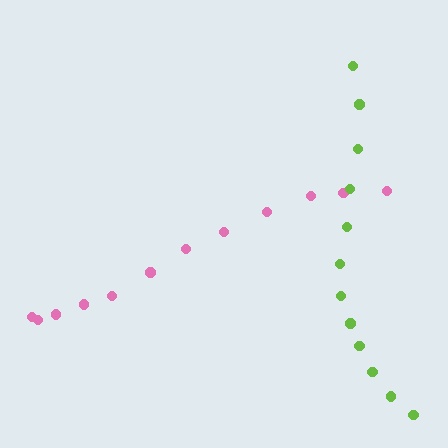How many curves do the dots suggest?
There are 2 distinct paths.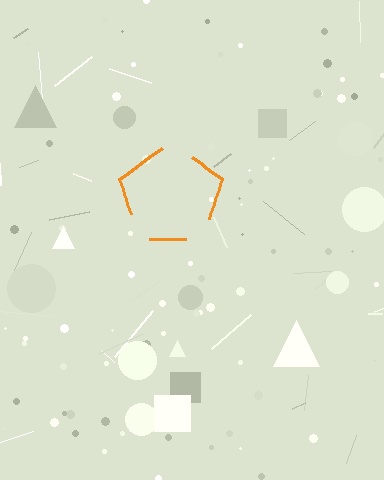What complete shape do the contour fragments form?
The contour fragments form a pentagon.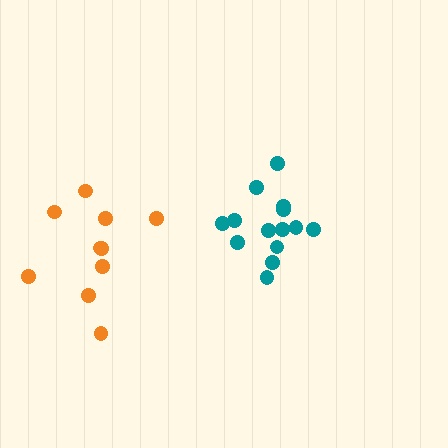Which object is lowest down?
The orange cluster is bottommost.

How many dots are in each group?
Group 1: 10 dots, Group 2: 14 dots (24 total).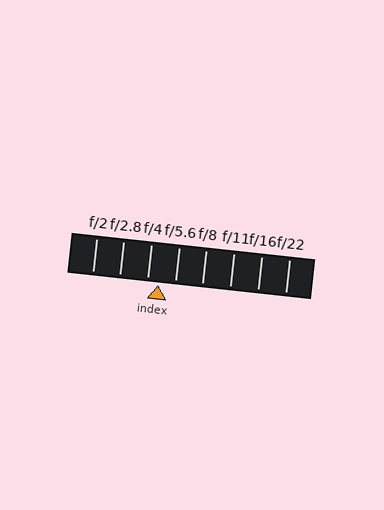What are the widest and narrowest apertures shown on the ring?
The widest aperture shown is f/2 and the narrowest is f/22.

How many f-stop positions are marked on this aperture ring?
There are 8 f-stop positions marked.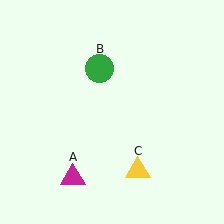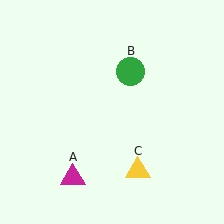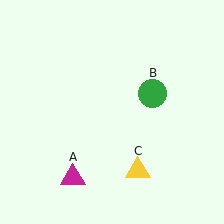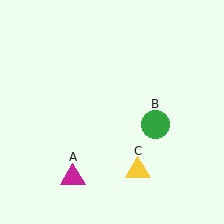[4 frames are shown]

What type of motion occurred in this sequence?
The green circle (object B) rotated clockwise around the center of the scene.